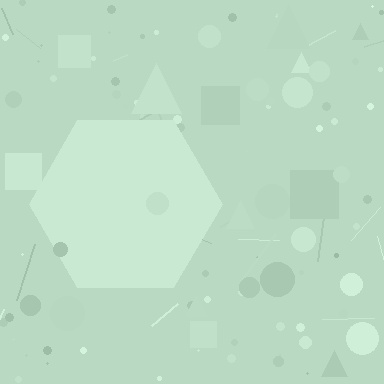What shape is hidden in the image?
A hexagon is hidden in the image.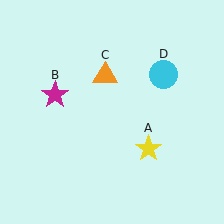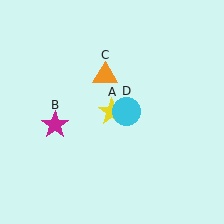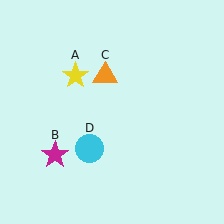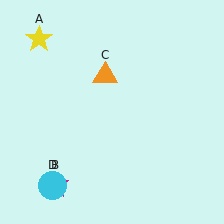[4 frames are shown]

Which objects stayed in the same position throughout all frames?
Orange triangle (object C) remained stationary.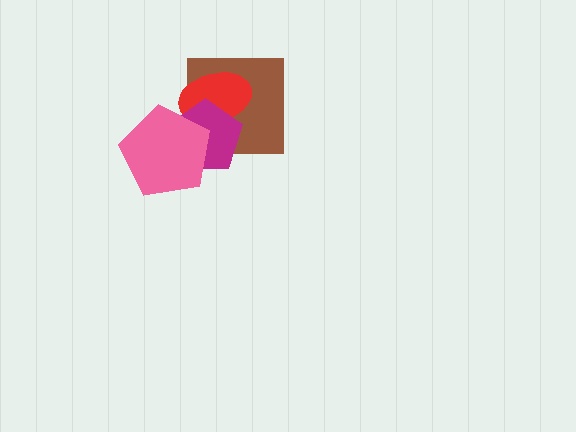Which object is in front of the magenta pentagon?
The pink pentagon is in front of the magenta pentagon.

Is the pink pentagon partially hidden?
No, no other shape covers it.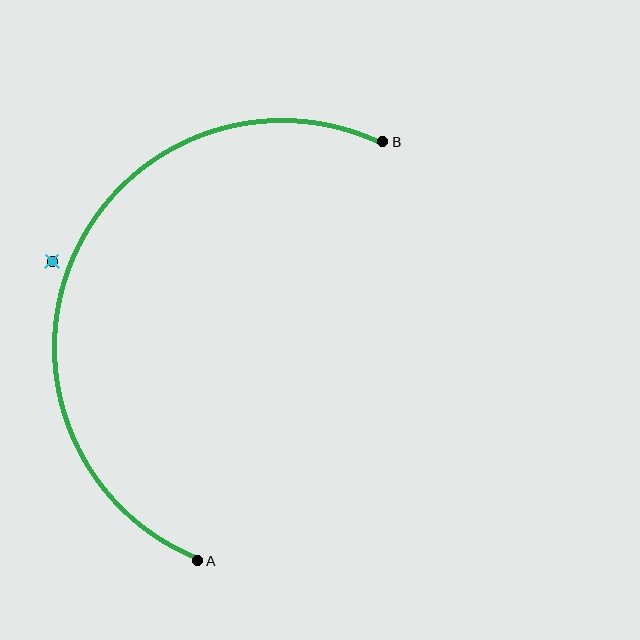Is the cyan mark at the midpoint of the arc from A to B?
No — the cyan mark does not lie on the arc at all. It sits slightly outside the curve.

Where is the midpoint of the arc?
The arc midpoint is the point on the curve farthest from the straight line joining A and B. It sits to the left of that line.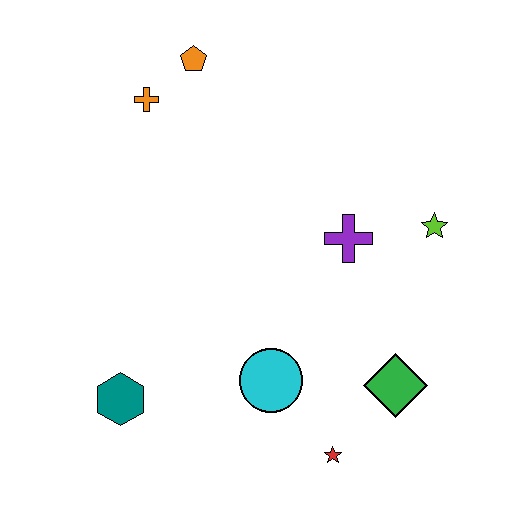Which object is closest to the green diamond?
The red star is closest to the green diamond.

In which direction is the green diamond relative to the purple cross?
The green diamond is below the purple cross.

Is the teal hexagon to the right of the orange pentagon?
No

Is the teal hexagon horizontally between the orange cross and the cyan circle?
No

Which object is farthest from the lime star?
The teal hexagon is farthest from the lime star.